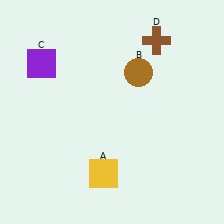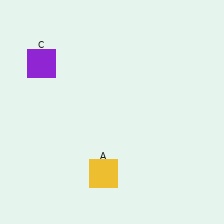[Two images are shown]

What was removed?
The brown cross (D), the brown circle (B) were removed in Image 2.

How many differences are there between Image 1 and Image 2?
There are 2 differences between the two images.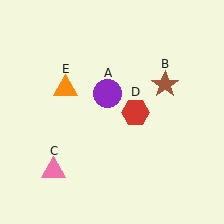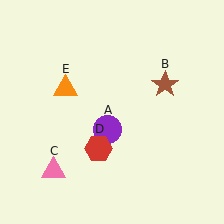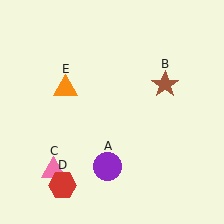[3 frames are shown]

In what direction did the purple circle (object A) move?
The purple circle (object A) moved down.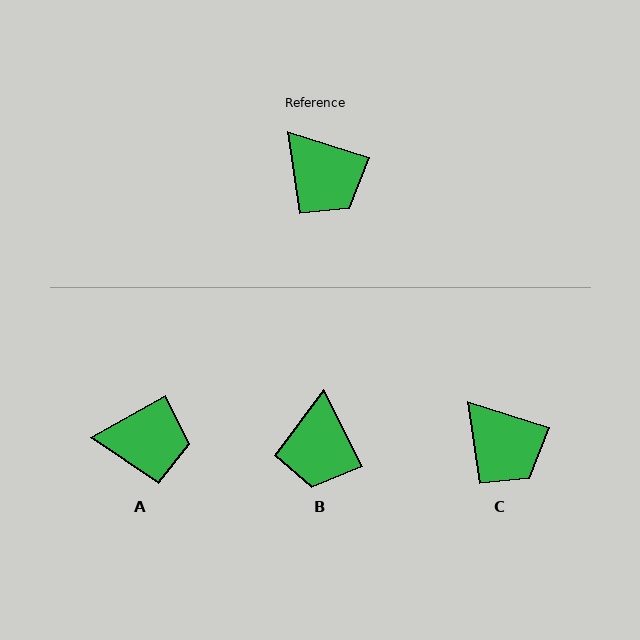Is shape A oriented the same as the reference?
No, it is off by about 47 degrees.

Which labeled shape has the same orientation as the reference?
C.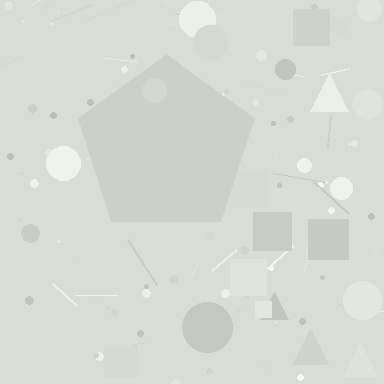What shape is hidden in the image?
A pentagon is hidden in the image.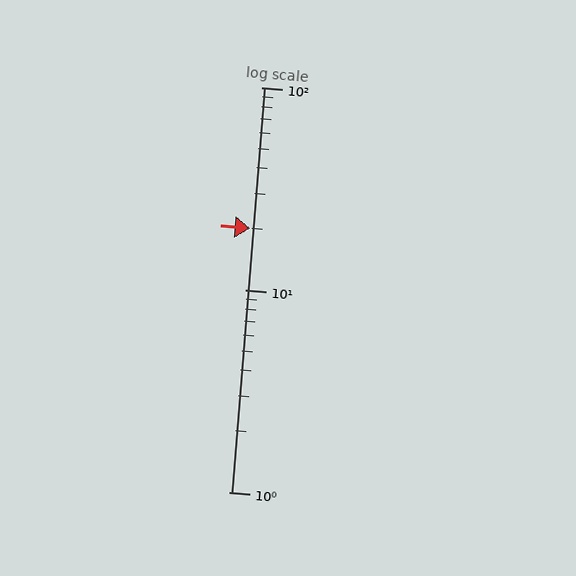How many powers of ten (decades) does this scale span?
The scale spans 2 decades, from 1 to 100.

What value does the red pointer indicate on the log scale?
The pointer indicates approximately 20.